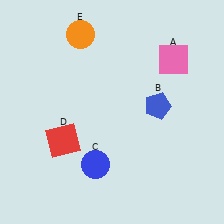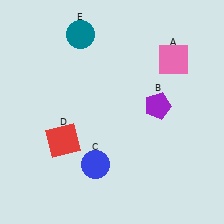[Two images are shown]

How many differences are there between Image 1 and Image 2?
There are 2 differences between the two images.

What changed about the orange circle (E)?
In Image 1, E is orange. In Image 2, it changed to teal.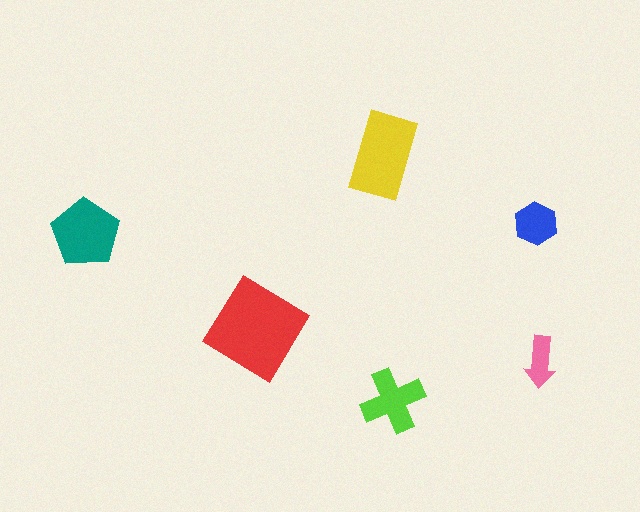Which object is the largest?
The red diamond.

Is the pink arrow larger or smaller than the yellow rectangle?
Smaller.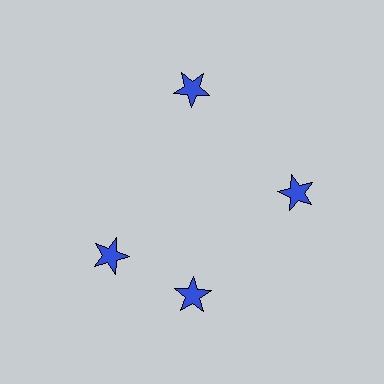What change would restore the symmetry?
The symmetry would be restored by rotating it back into even spacing with its neighbors so that all 4 stars sit at equal angles and equal distance from the center.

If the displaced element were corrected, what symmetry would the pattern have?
It would have 4-fold rotational symmetry — the pattern would map onto itself every 90 degrees.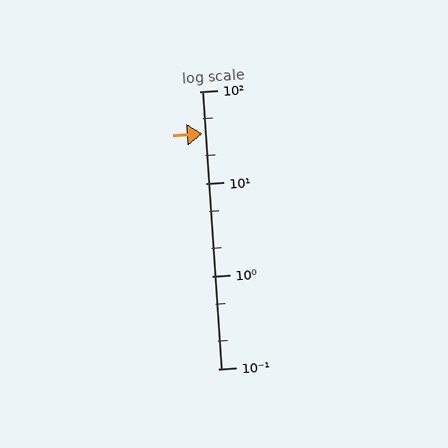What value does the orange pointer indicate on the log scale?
The pointer indicates approximately 35.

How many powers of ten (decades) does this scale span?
The scale spans 3 decades, from 0.1 to 100.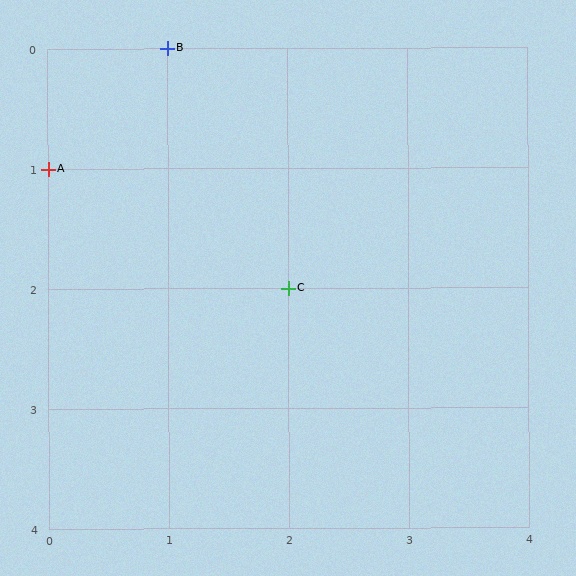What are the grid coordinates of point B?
Point B is at grid coordinates (1, 0).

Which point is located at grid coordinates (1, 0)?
Point B is at (1, 0).